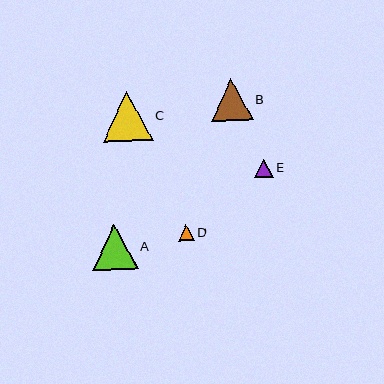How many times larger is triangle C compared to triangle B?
Triangle C is approximately 1.2 times the size of triangle B.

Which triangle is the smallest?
Triangle D is the smallest with a size of approximately 16 pixels.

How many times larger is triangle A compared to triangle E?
Triangle A is approximately 2.4 times the size of triangle E.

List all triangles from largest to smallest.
From largest to smallest: C, A, B, E, D.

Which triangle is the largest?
Triangle C is the largest with a size of approximately 50 pixels.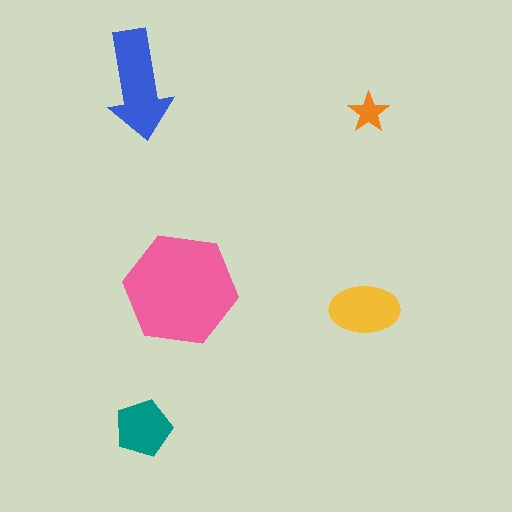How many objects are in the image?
There are 5 objects in the image.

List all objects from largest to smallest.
The pink hexagon, the blue arrow, the yellow ellipse, the teal pentagon, the orange star.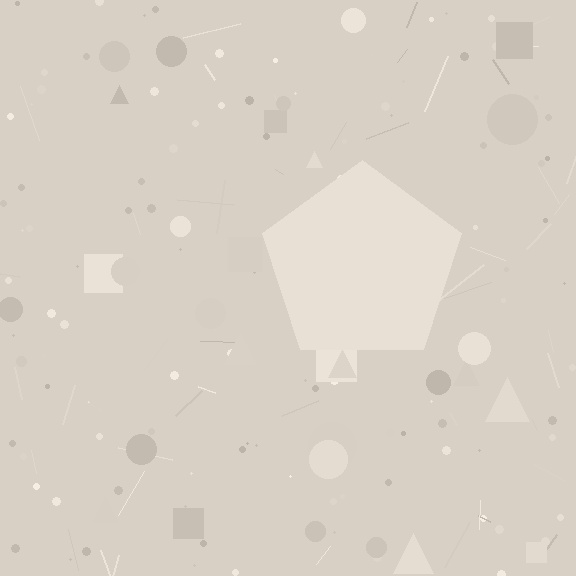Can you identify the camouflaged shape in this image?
The camouflaged shape is a pentagon.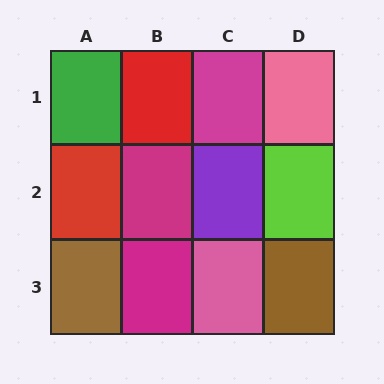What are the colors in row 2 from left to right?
Red, magenta, purple, lime.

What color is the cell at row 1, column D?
Pink.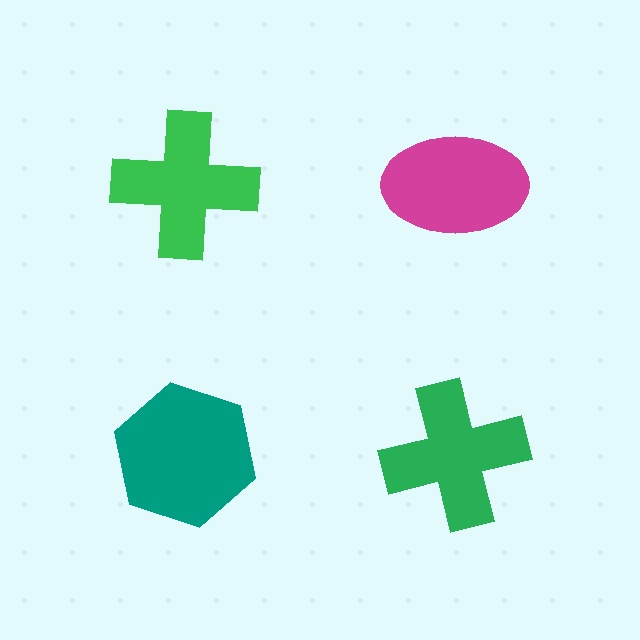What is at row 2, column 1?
A teal hexagon.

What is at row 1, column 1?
A green cross.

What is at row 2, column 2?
A green cross.